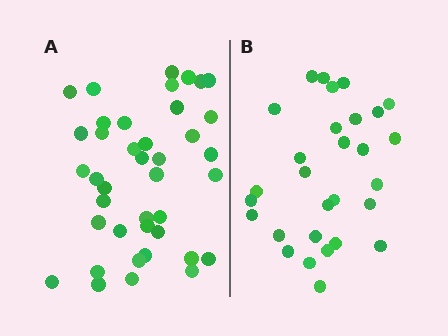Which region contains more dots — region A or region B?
Region A (the left region) has more dots.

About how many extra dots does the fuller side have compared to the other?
Region A has roughly 12 or so more dots than region B.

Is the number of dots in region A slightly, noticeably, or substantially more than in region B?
Region A has noticeably more, but not dramatically so. The ratio is roughly 1.4 to 1.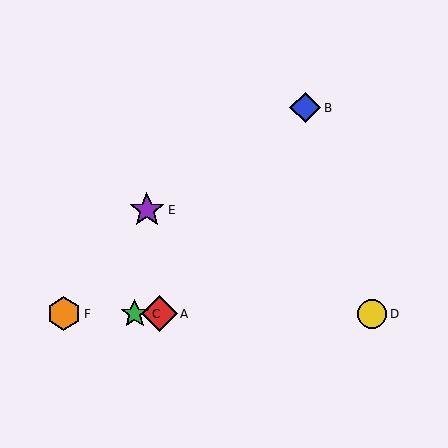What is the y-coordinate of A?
Object A is at y≈314.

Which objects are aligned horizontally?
Objects A, C, D, F are aligned horizontally.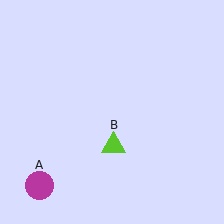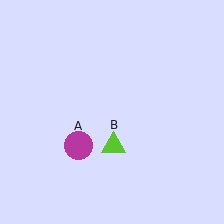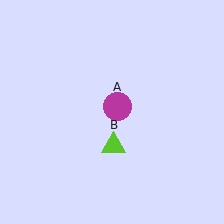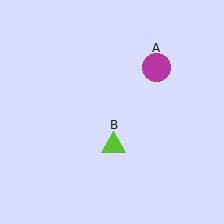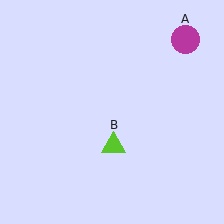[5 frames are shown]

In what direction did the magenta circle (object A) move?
The magenta circle (object A) moved up and to the right.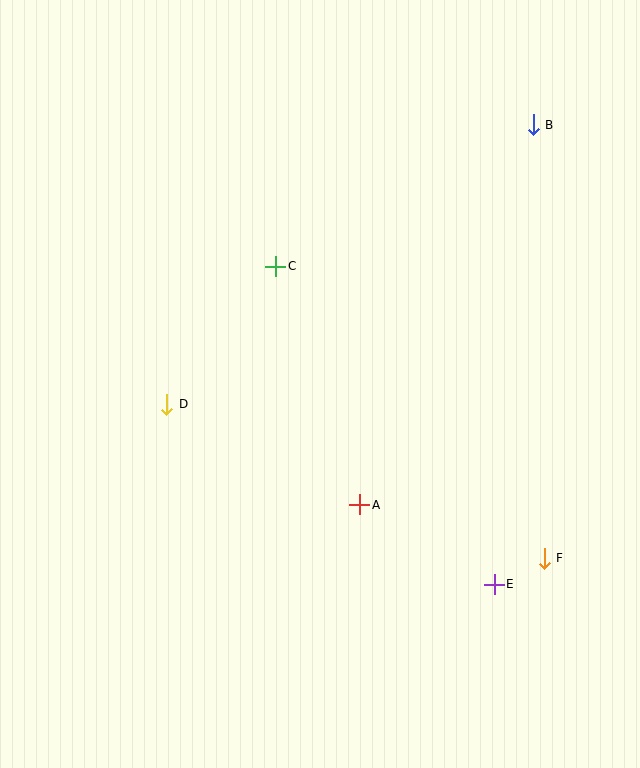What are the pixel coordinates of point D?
Point D is at (167, 404).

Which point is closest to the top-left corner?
Point C is closest to the top-left corner.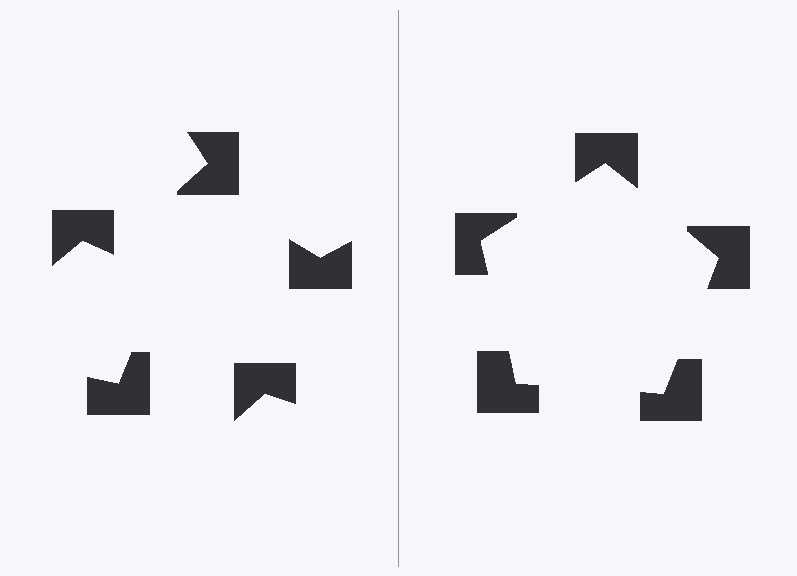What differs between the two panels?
The notched squares are positioned identically on both sides; only the wedge orientations differ. On the right they align to a pentagon; on the left they are misaligned.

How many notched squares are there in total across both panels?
10 — 5 on each side.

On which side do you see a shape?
An illusory pentagon appears on the right side. On the left side the wedge cuts are rotated, so no coherent shape forms.